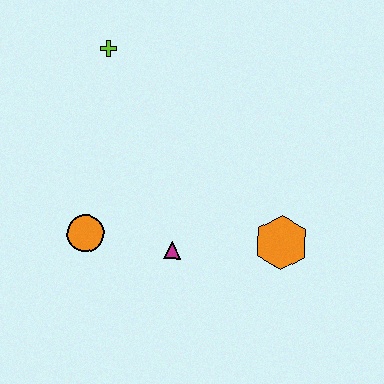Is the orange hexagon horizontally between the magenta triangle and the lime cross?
No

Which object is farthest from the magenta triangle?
The lime cross is farthest from the magenta triangle.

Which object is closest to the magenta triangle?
The orange circle is closest to the magenta triangle.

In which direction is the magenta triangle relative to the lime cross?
The magenta triangle is below the lime cross.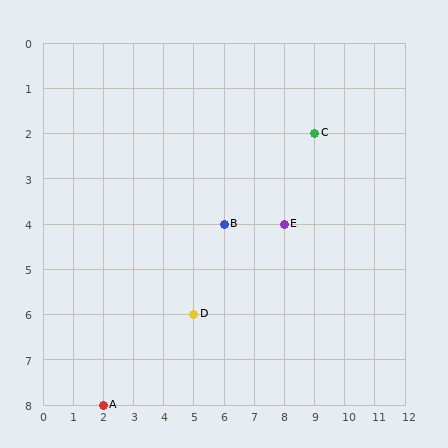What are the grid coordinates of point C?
Point C is at grid coordinates (9, 2).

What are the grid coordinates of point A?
Point A is at grid coordinates (2, 8).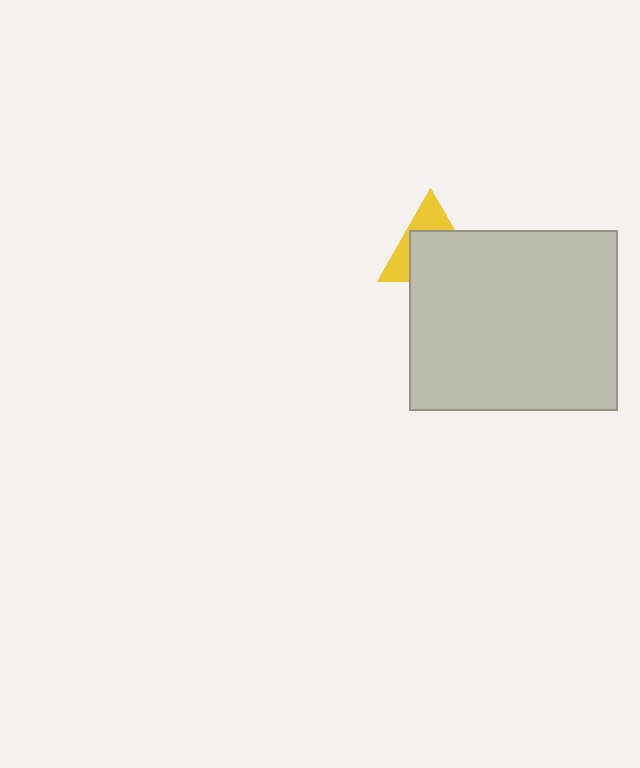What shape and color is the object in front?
The object in front is a light gray rectangle.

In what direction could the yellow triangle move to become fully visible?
The yellow triangle could move up. That would shift it out from behind the light gray rectangle entirely.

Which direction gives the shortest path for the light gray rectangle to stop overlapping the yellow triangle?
Moving down gives the shortest separation.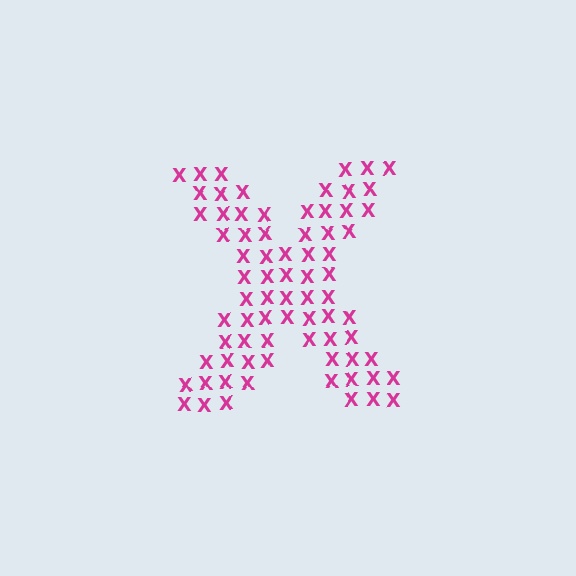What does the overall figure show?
The overall figure shows the letter X.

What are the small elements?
The small elements are letter X's.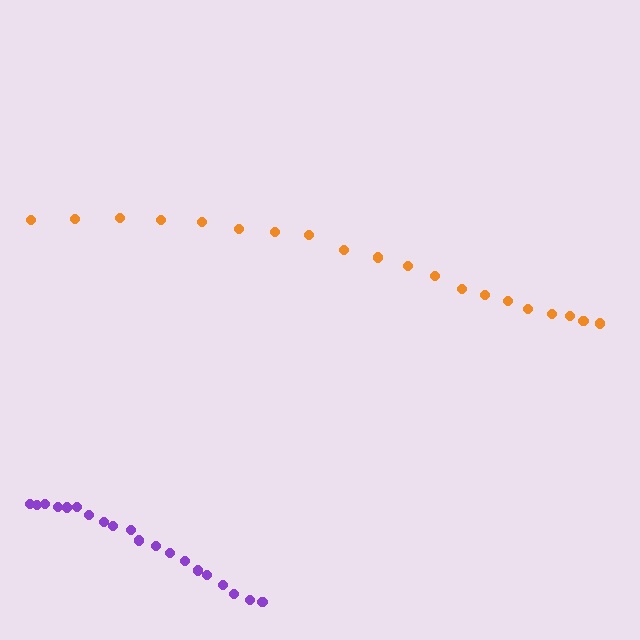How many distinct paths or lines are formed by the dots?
There are 2 distinct paths.